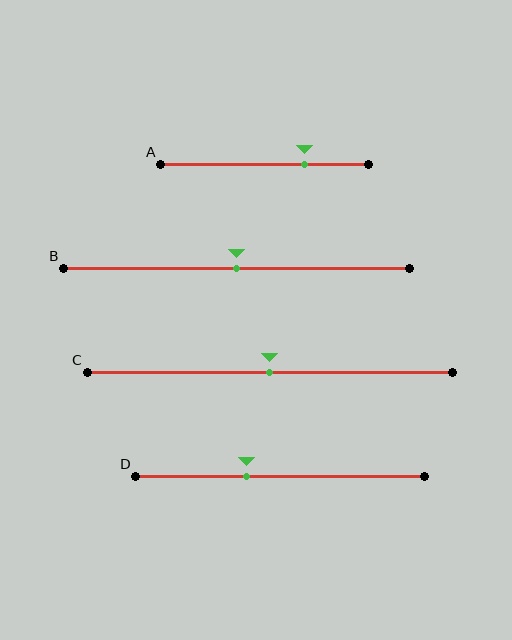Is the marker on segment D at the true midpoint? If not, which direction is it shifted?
No, the marker on segment D is shifted to the left by about 12% of the segment length.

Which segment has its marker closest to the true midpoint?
Segment B has its marker closest to the true midpoint.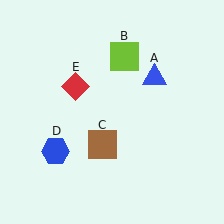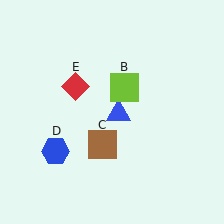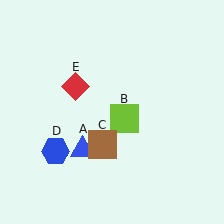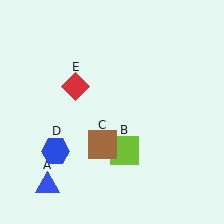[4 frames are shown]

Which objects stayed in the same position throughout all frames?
Brown square (object C) and blue hexagon (object D) and red diamond (object E) remained stationary.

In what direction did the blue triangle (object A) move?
The blue triangle (object A) moved down and to the left.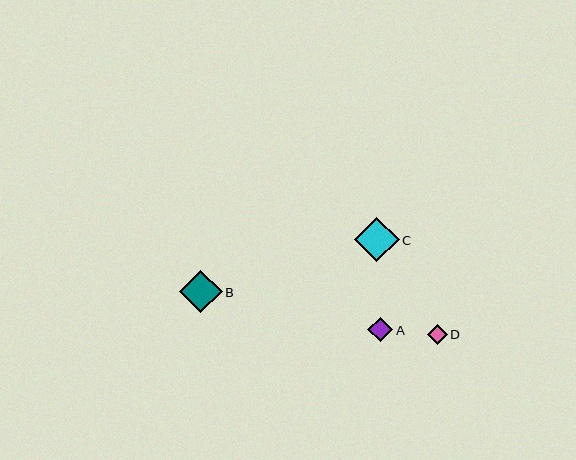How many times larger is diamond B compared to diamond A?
Diamond B is approximately 1.7 times the size of diamond A.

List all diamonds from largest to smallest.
From largest to smallest: C, B, A, D.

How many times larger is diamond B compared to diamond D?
Diamond B is approximately 2.1 times the size of diamond D.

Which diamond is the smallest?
Diamond D is the smallest with a size of approximately 20 pixels.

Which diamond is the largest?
Diamond C is the largest with a size of approximately 44 pixels.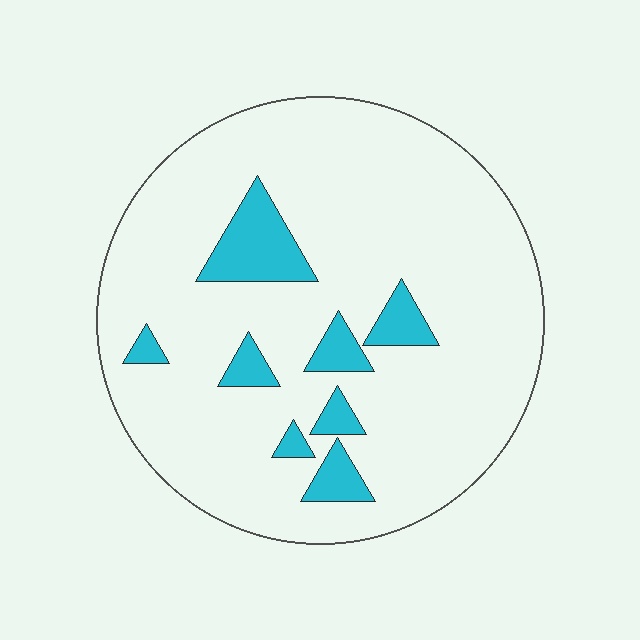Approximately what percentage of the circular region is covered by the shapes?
Approximately 10%.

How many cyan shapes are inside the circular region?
8.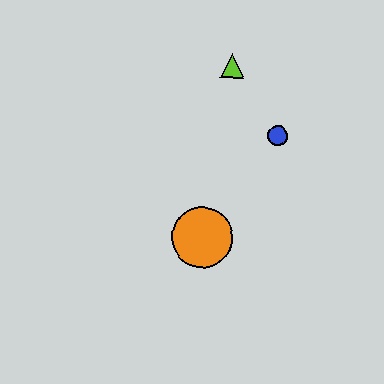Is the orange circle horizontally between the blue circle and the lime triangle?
No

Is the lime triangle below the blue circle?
No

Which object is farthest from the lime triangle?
The orange circle is farthest from the lime triangle.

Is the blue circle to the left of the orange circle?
No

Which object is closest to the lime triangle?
The blue circle is closest to the lime triangle.